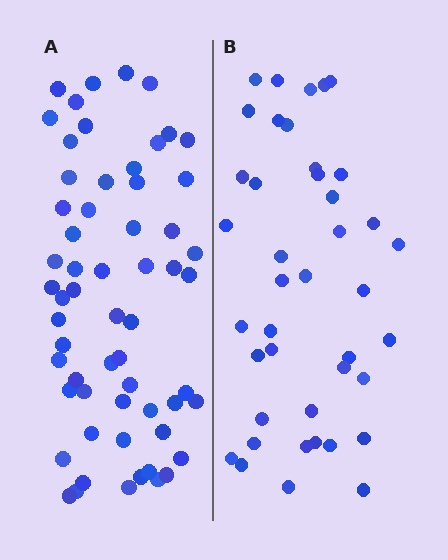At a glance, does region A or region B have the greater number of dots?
Region A (the left region) has more dots.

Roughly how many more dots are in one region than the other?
Region A has approximately 20 more dots than region B.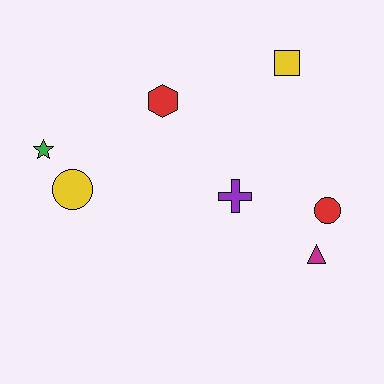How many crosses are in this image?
There is 1 cross.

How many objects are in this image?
There are 7 objects.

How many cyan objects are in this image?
There are no cyan objects.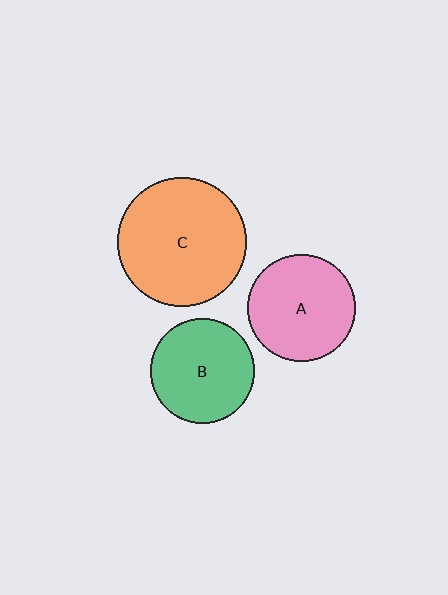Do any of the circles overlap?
No, none of the circles overlap.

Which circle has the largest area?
Circle C (orange).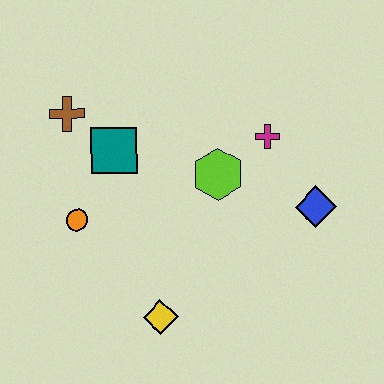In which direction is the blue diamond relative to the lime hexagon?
The blue diamond is to the right of the lime hexagon.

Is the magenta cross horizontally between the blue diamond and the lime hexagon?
Yes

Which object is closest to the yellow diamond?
The orange circle is closest to the yellow diamond.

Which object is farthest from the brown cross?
The blue diamond is farthest from the brown cross.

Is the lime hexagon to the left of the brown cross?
No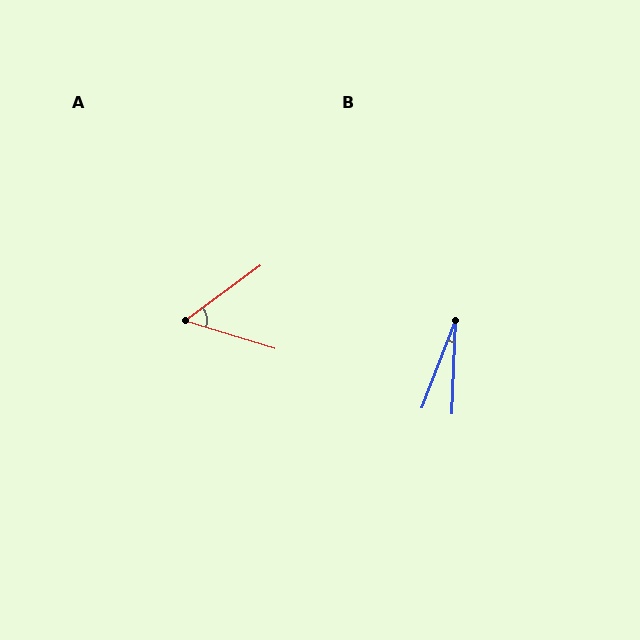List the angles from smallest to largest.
B (19°), A (53°).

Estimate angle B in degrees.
Approximately 19 degrees.